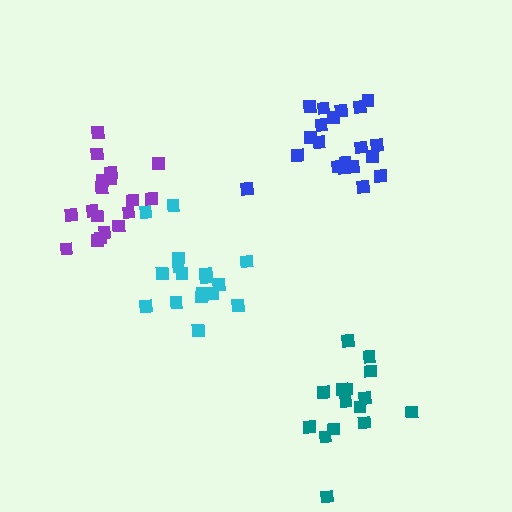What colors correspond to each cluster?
The clusters are colored: purple, cyan, blue, teal.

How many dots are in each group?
Group 1: 18 dots, Group 2: 18 dots, Group 3: 21 dots, Group 4: 15 dots (72 total).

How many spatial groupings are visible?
There are 4 spatial groupings.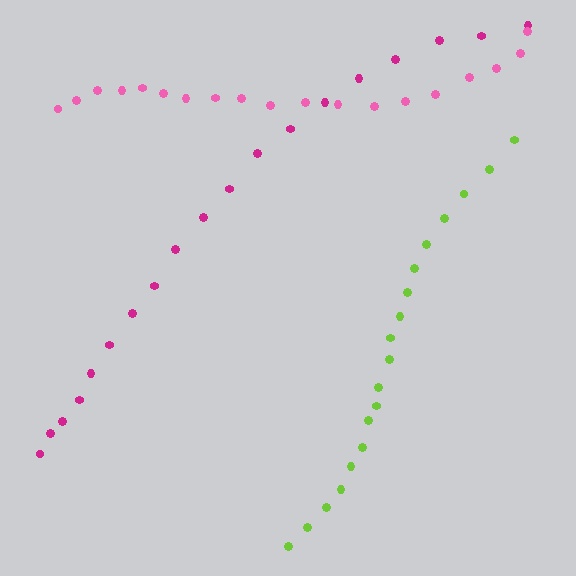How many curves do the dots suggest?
There are 3 distinct paths.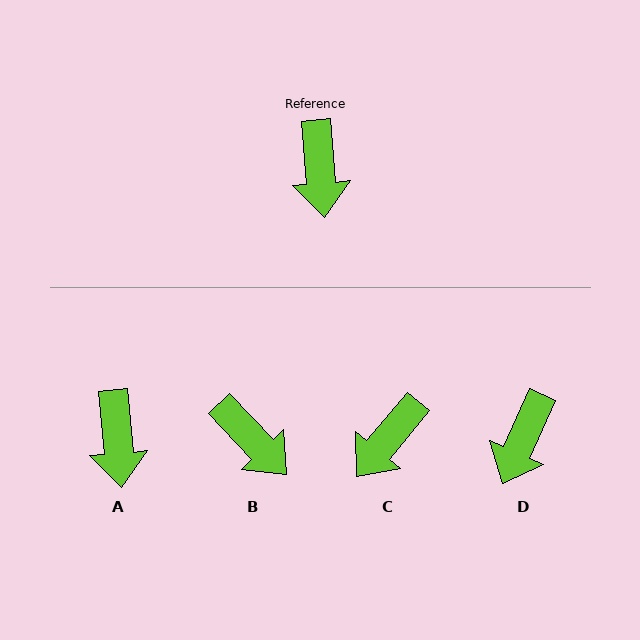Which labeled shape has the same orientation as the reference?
A.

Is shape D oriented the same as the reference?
No, it is off by about 29 degrees.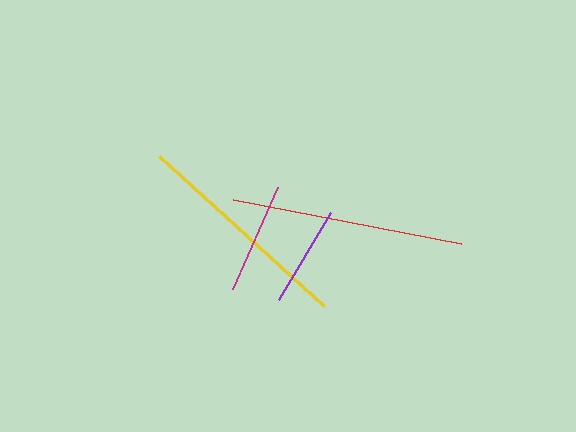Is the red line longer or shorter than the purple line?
The red line is longer than the purple line.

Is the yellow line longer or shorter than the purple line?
The yellow line is longer than the purple line.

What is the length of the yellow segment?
The yellow segment is approximately 223 pixels long.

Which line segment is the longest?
The red line is the longest at approximately 232 pixels.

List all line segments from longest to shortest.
From longest to shortest: red, yellow, magenta, purple.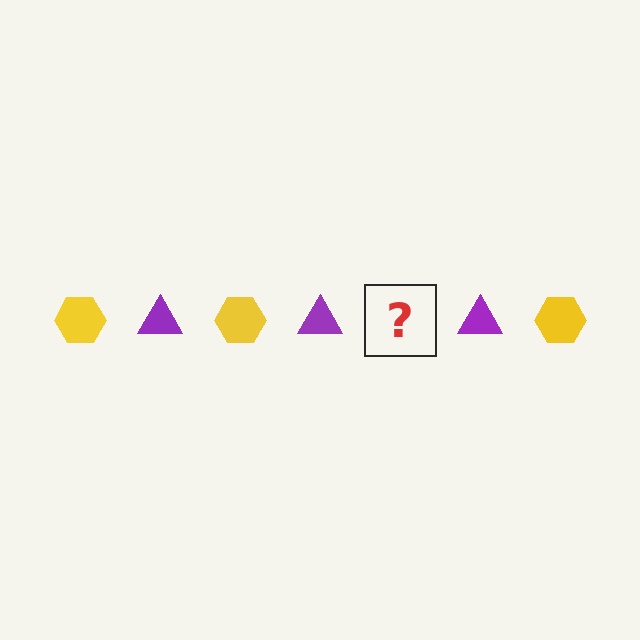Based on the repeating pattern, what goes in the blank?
The blank should be a yellow hexagon.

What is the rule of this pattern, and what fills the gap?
The rule is that the pattern alternates between yellow hexagon and purple triangle. The gap should be filled with a yellow hexagon.